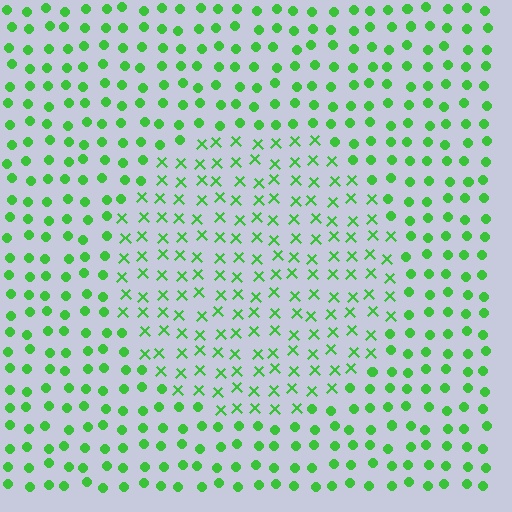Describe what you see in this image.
The image is filled with small green elements arranged in a uniform grid. A circle-shaped region contains X marks, while the surrounding area contains circles. The boundary is defined purely by the change in element shape.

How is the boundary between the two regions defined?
The boundary is defined by a change in element shape: X marks inside vs. circles outside. All elements share the same color and spacing.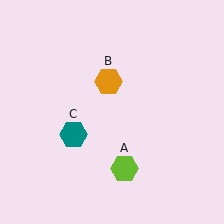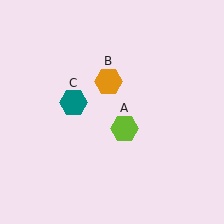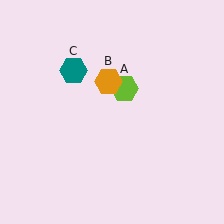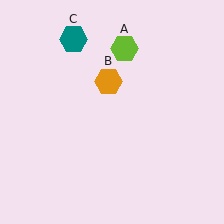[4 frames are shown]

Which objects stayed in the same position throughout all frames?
Orange hexagon (object B) remained stationary.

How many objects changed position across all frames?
2 objects changed position: lime hexagon (object A), teal hexagon (object C).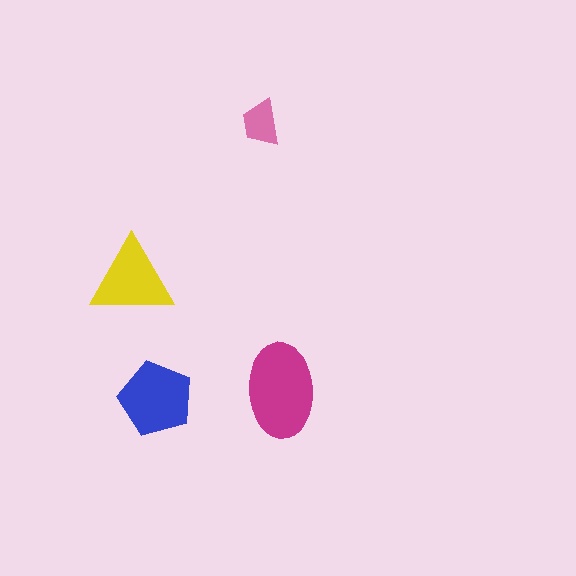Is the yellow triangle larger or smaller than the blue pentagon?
Smaller.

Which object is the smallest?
The pink trapezoid.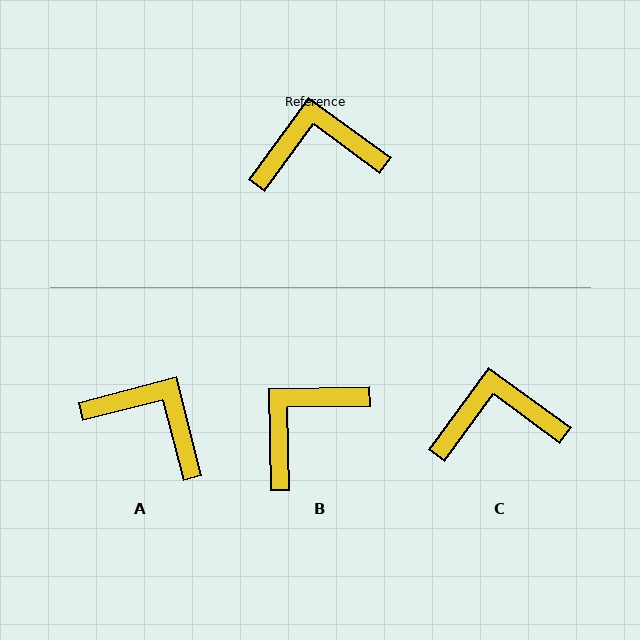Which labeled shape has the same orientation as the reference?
C.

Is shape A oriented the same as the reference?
No, it is off by about 40 degrees.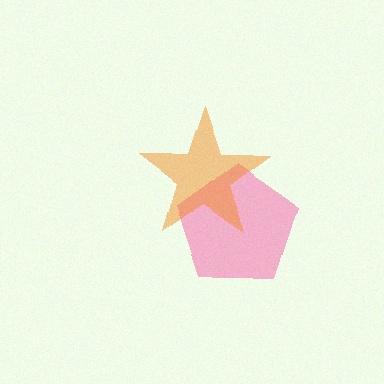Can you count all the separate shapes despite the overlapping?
Yes, there are 2 separate shapes.